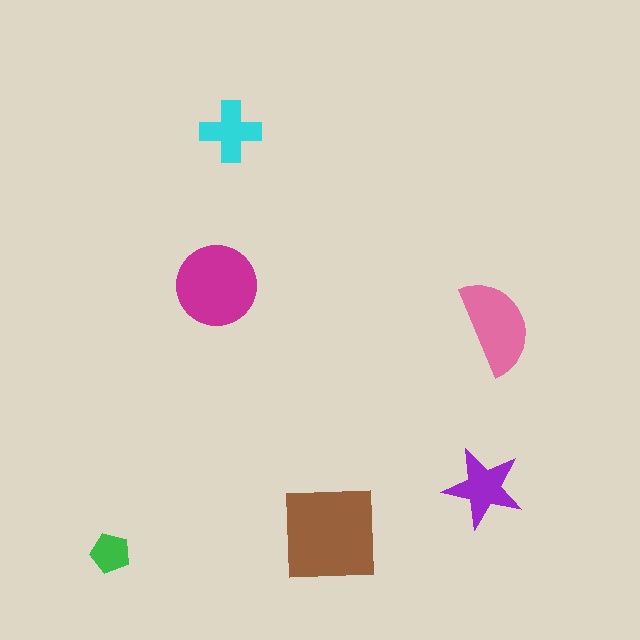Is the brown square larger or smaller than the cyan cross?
Larger.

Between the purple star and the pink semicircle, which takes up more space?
The pink semicircle.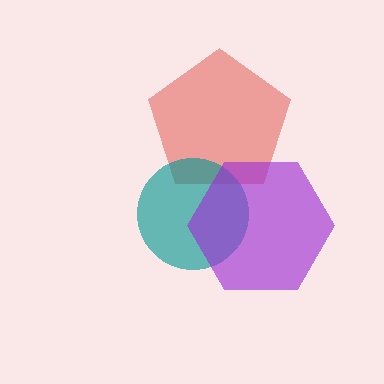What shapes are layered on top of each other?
The layered shapes are: a red pentagon, a teal circle, a purple hexagon.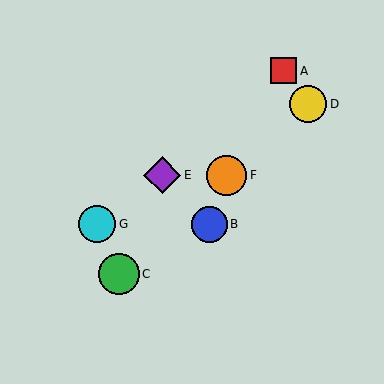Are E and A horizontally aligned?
No, E is at y≈175 and A is at y≈71.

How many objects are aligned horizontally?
2 objects (E, F) are aligned horizontally.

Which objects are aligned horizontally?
Objects E, F are aligned horizontally.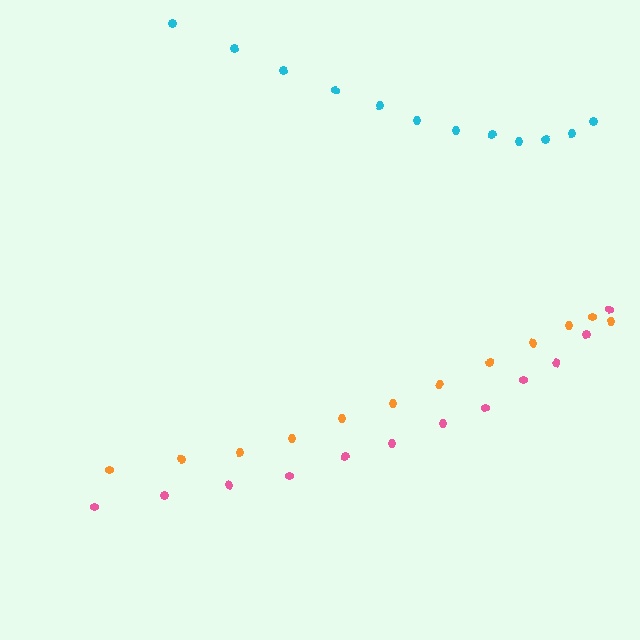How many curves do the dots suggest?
There are 3 distinct paths.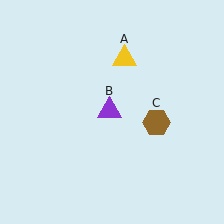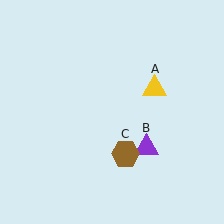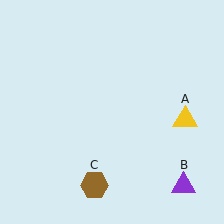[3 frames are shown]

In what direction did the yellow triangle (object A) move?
The yellow triangle (object A) moved down and to the right.